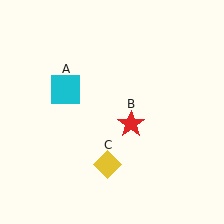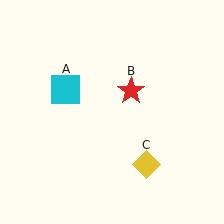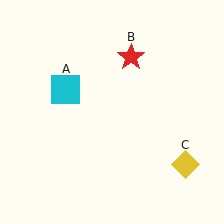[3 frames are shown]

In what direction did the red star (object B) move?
The red star (object B) moved up.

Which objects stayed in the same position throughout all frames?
Cyan square (object A) remained stationary.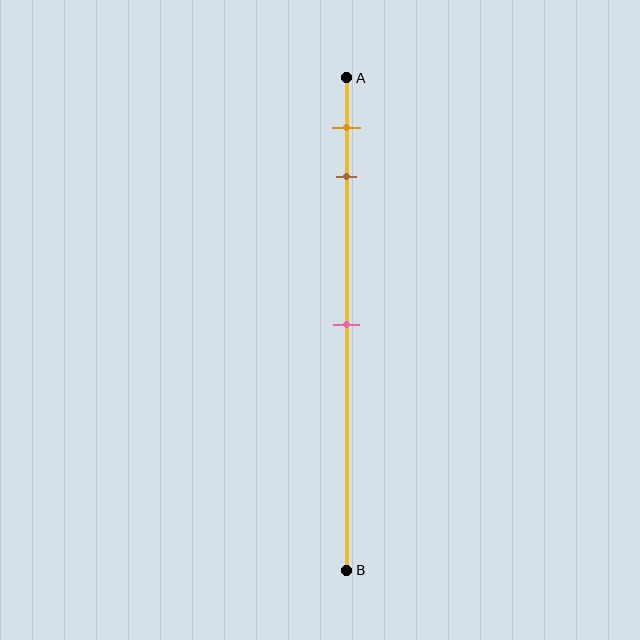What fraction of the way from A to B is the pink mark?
The pink mark is approximately 50% (0.5) of the way from A to B.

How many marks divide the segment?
There are 3 marks dividing the segment.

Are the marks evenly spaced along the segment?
No, the marks are not evenly spaced.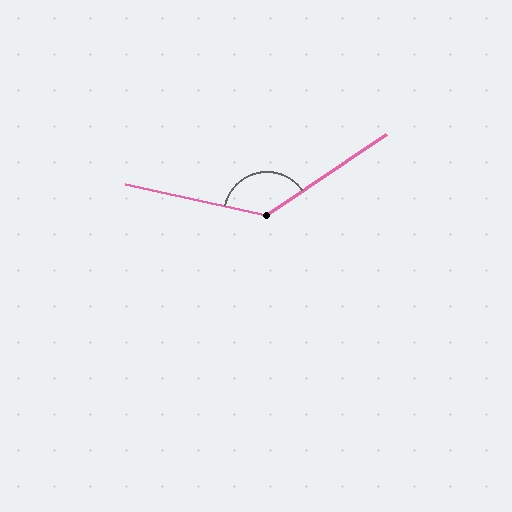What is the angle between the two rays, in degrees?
Approximately 134 degrees.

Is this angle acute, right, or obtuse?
It is obtuse.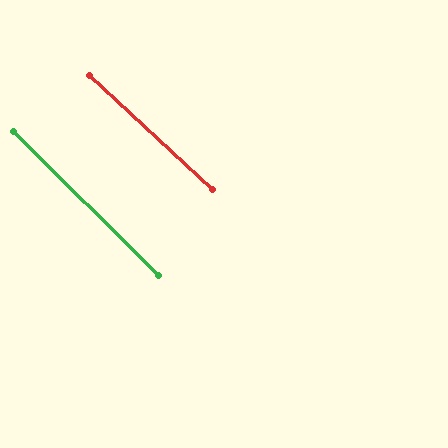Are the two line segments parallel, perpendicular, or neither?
Parallel — their directions differ by only 1.6°.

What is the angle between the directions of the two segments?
Approximately 2 degrees.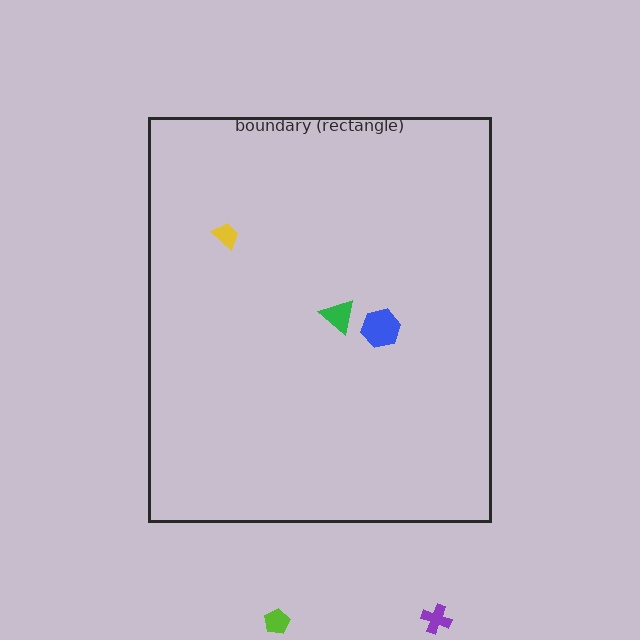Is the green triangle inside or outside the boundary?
Inside.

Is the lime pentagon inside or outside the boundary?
Outside.